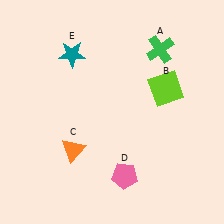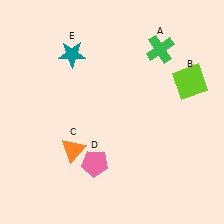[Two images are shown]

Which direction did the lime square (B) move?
The lime square (B) moved right.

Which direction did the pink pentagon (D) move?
The pink pentagon (D) moved left.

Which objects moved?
The objects that moved are: the lime square (B), the pink pentagon (D).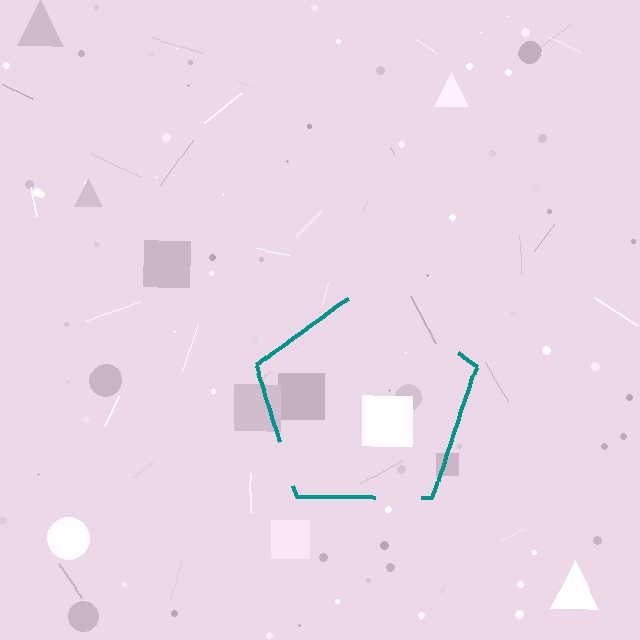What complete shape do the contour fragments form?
The contour fragments form a pentagon.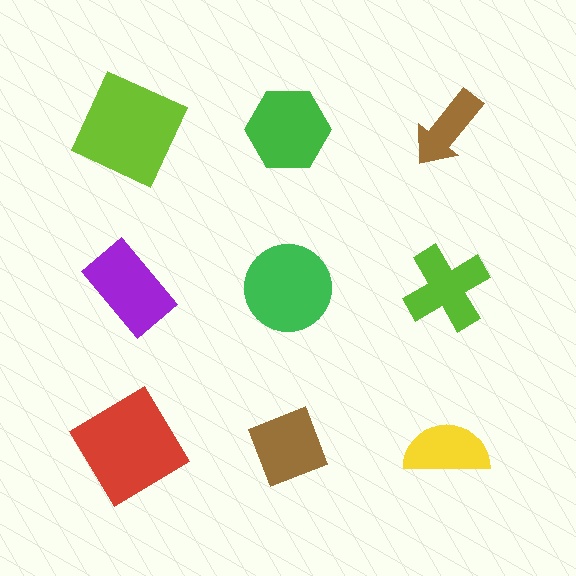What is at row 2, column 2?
A green circle.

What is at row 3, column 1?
A red diamond.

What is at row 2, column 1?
A purple rectangle.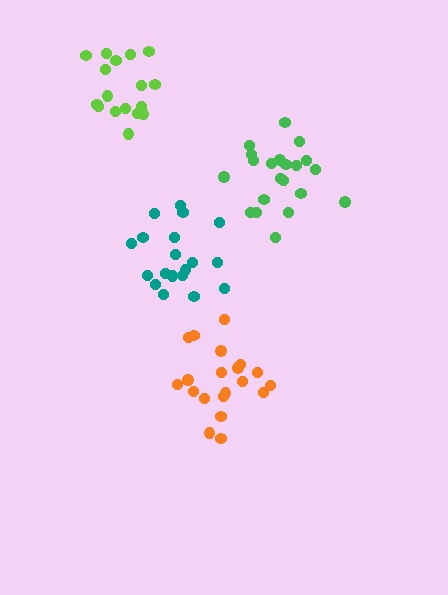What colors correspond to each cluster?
The clusters are colored: teal, orange, green, lime.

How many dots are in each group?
Group 1: 19 dots, Group 2: 20 dots, Group 3: 21 dots, Group 4: 17 dots (77 total).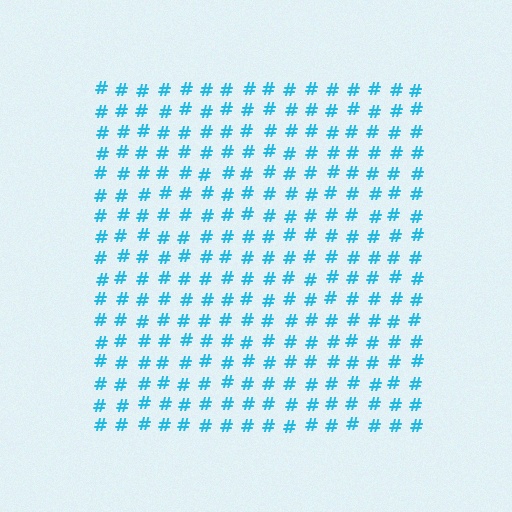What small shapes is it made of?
It is made of small hash symbols.